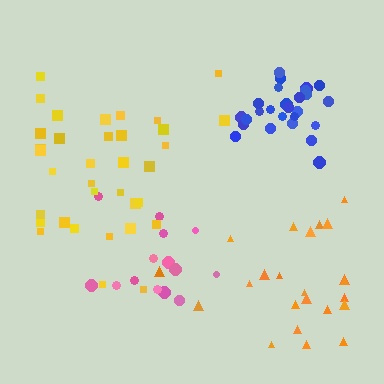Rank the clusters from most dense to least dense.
blue, pink, yellow, orange.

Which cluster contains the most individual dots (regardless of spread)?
Yellow (35).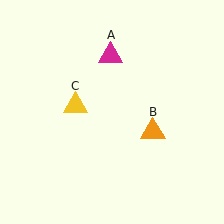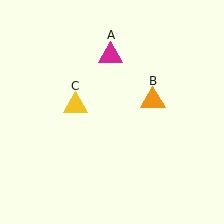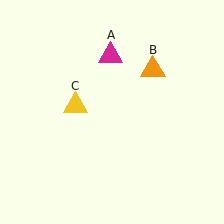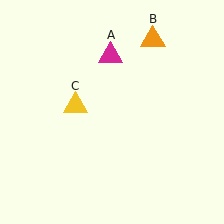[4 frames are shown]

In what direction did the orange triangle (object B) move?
The orange triangle (object B) moved up.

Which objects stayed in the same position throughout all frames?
Magenta triangle (object A) and yellow triangle (object C) remained stationary.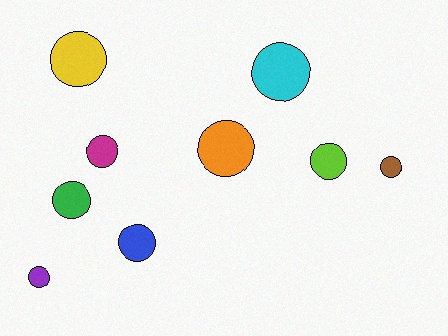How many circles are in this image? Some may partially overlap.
There are 9 circles.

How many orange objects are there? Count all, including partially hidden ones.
There is 1 orange object.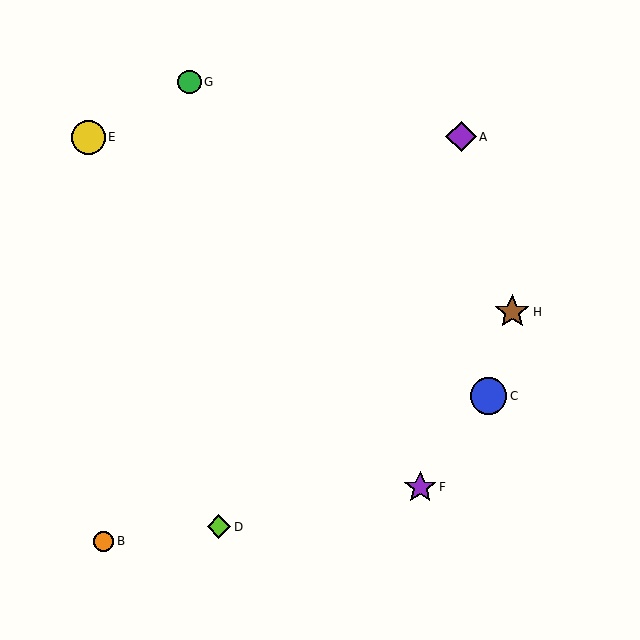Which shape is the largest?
The blue circle (labeled C) is the largest.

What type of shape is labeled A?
Shape A is a purple diamond.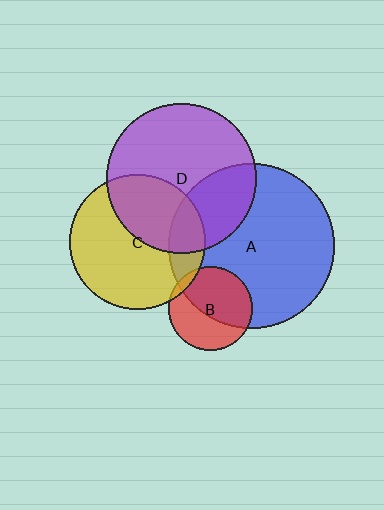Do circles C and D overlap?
Yes.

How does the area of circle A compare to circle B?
Approximately 3.9 times.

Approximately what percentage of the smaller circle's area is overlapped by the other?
Approximately 40%.